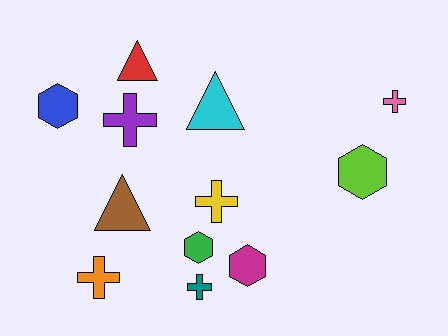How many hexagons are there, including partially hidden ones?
There are 4 hexagons.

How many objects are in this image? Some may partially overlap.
There are 12 objects.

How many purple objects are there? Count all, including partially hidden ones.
There is 1 purple object.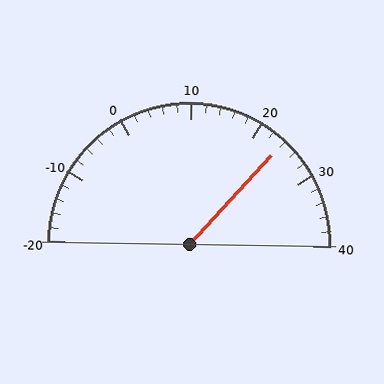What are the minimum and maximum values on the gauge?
The gauge ranges from -20 to 40.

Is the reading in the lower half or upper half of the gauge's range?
The reading is in the upper half of the range (-20 to 40).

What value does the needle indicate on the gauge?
The needle indicates approximately 24.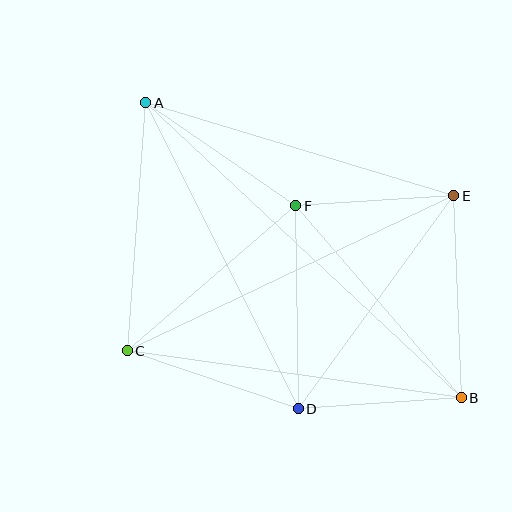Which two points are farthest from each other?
Points A and B are farthest from each other.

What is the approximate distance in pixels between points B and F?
The distance between B and F is approximately 254 pixels.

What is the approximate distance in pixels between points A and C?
The distance between A and C is approximately 249 pixels.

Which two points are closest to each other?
Points E and F are closest to each other.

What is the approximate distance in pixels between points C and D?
The distance between C and D is approximately 181 pixels.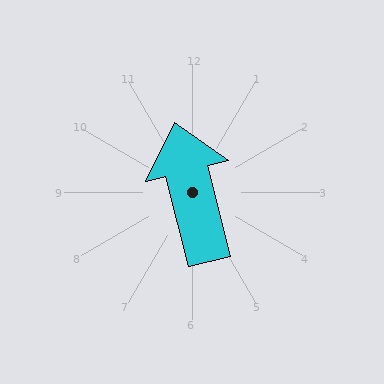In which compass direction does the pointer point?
North.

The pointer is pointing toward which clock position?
Roughly 12 o'clock.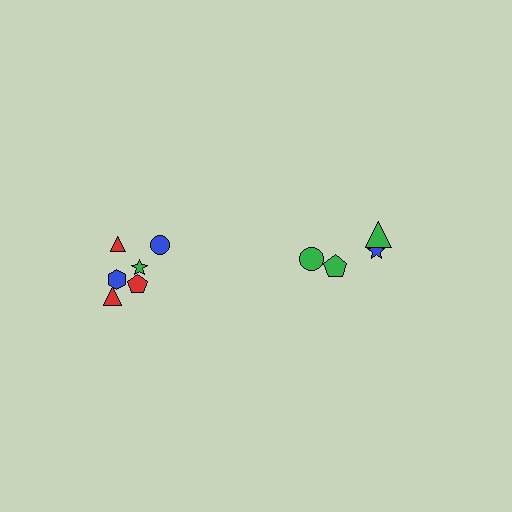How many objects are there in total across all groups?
There are 10 objects.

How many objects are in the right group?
There are 4 objects.